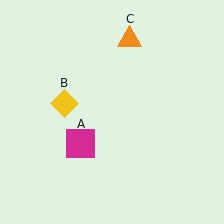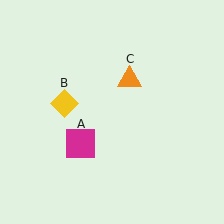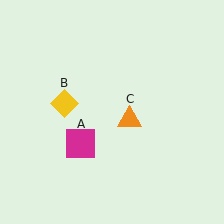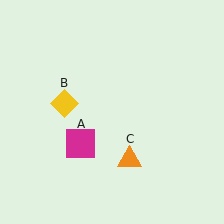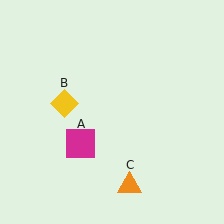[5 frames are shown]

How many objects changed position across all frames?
1 object changed position: orange triangle (object C).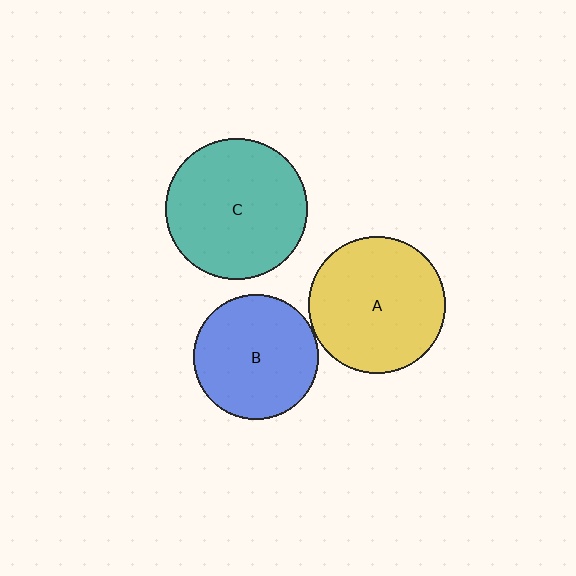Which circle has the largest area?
Circle C (teal).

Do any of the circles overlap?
No, none of the circles overlap.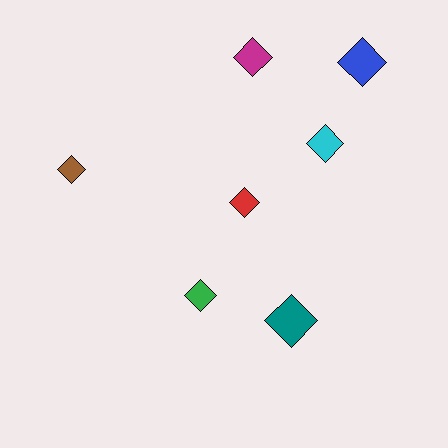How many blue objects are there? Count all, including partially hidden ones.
There is 1 blue object.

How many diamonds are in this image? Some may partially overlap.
There are 7 diamonds.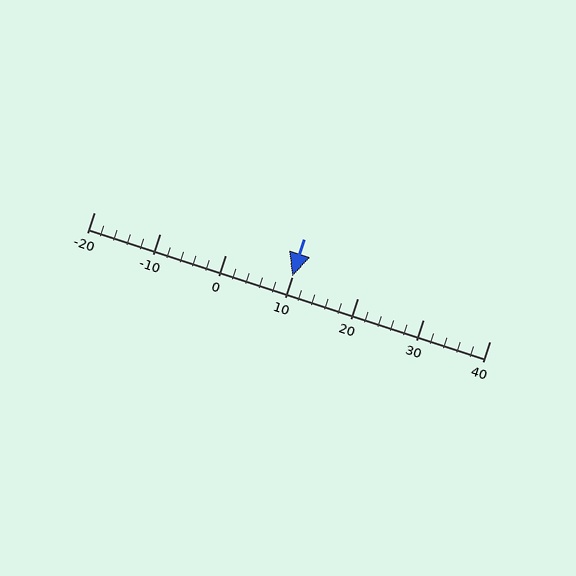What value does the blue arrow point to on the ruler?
The blue arrow points to approximately 10.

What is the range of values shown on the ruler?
The ruler shows values from -20 to 40.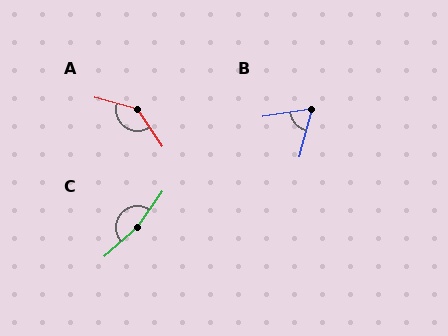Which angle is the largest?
C, at approximately 165 degrees.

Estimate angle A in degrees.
Approximately 138 degrees.